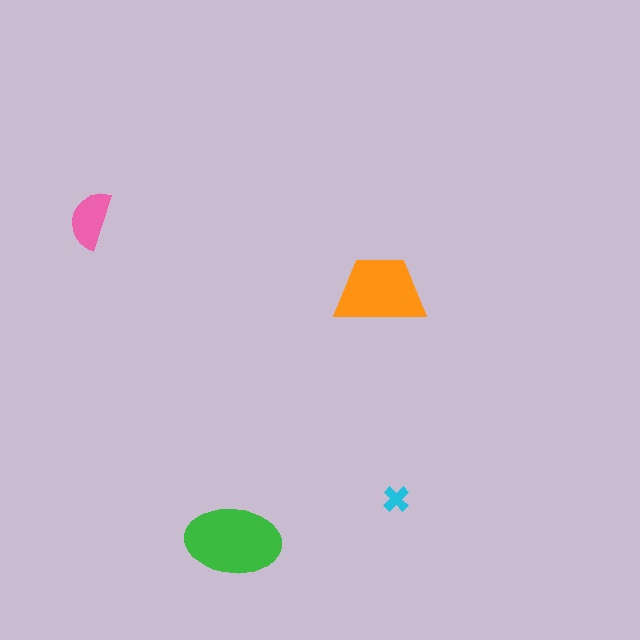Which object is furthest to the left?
The pink semicircle is leftmost.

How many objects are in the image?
There are 4 objects in the image.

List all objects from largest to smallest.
The green ellipse, the orange trapezoid, the pink semicircle, the cyan cross.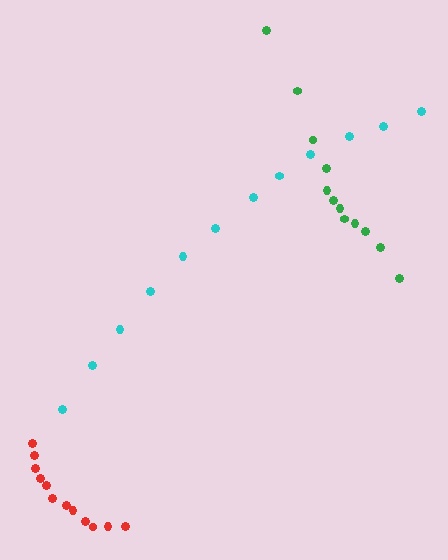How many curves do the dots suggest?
There are 3 distinct paths.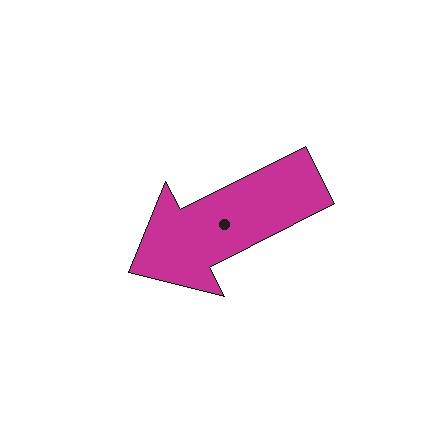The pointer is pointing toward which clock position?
Roughly 8 o'clock.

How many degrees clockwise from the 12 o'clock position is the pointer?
Approximately 243 degrees.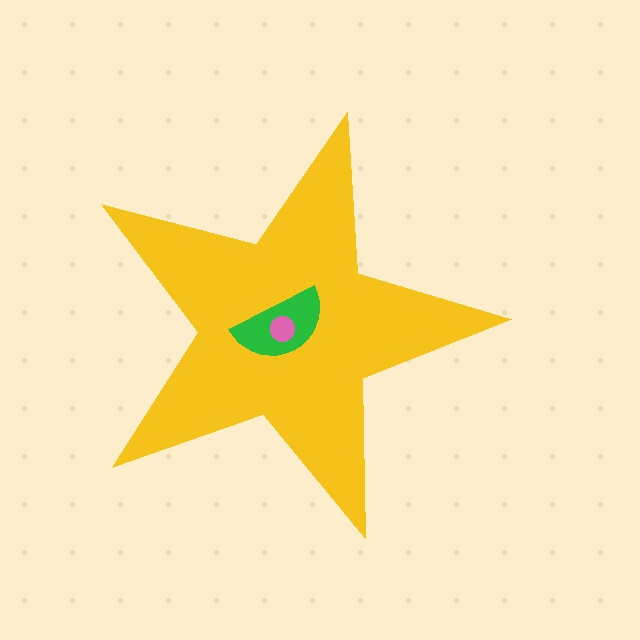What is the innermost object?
The pink circle.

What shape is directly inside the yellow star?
The green semicircle.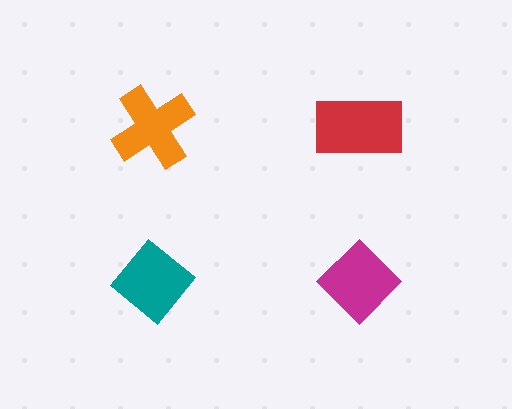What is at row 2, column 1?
A teal diamond.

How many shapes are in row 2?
2 shapes.